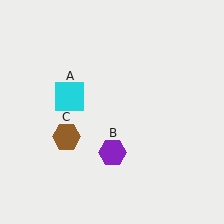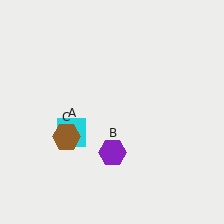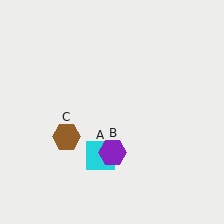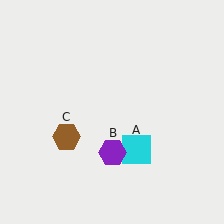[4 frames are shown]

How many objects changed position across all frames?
1 object changed position: cyan square (object A).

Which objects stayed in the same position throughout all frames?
Purple hexagon (object B) and brown hexagon (object C) remained stationary.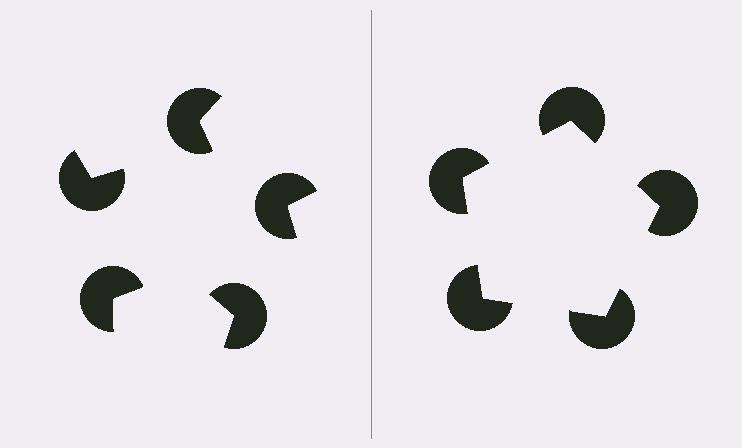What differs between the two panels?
The pac-man discs are positioned identically on both sides; only the wedge orientations differ. On the right they align to a pentagon; on the left they are misaligned.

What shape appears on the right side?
An illusory pentagon.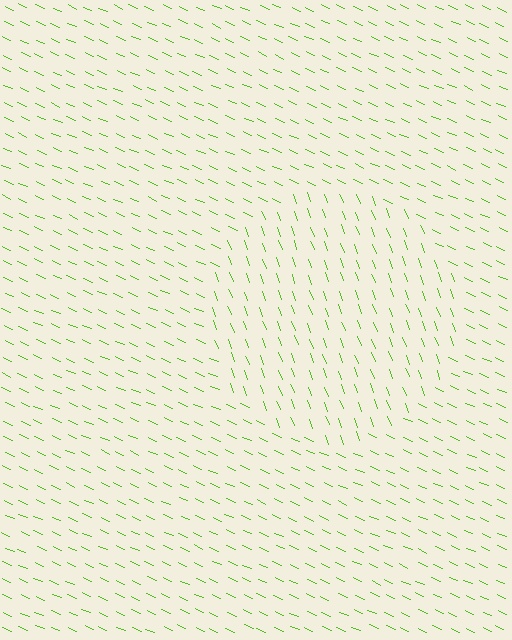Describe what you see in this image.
The image is filled with small lime line segments. A circle region in the image has lines oriented differently from the surrounding lines, creating a visible texture boundary.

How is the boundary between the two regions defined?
The boundary is defined purely by a change in line orientation (approximately 45 degrees difference). All lines are the same color and thickness.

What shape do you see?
I see a circle.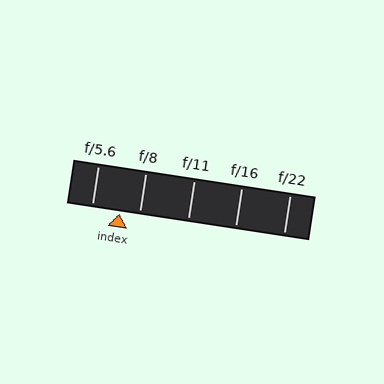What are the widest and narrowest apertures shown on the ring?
The widest aperture shown is f/5.6 and the narrowest is f/22.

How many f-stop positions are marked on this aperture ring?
There are 5 f-stop positions marked.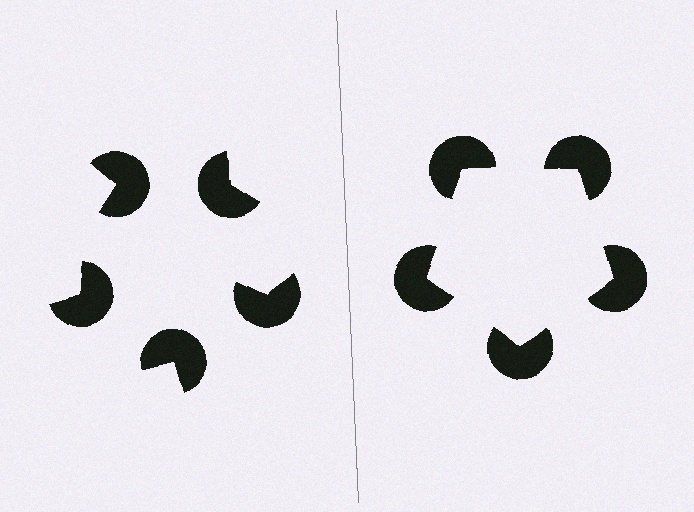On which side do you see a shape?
An illusory pentagon appears on the right side. On the left side the wedge cuts are rotated, so no coherent shape forms.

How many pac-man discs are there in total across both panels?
10 — 5 on each side.